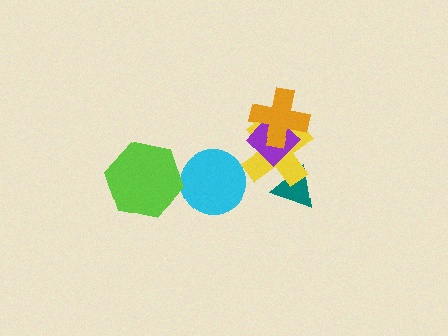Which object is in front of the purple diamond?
The orange cross is in front of the purple diamond.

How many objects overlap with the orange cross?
2 objects overlap with the orange cross.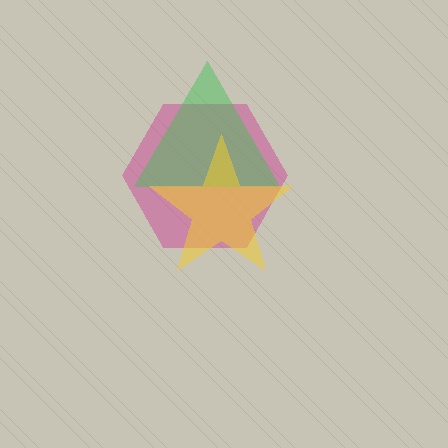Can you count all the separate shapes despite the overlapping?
Yes, there are 3 separate shapes.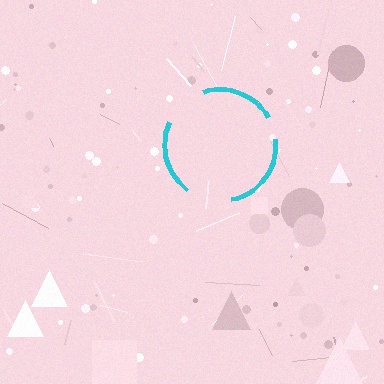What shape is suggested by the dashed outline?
The dashed outline suggests a circle.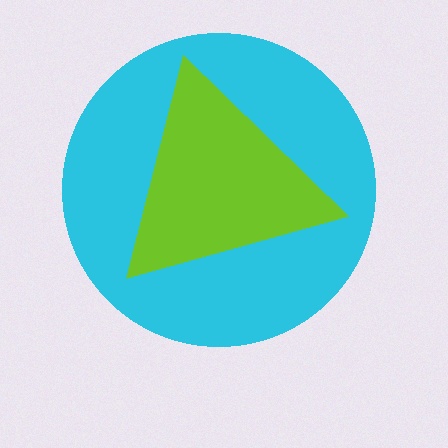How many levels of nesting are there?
2.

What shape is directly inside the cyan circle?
The lime triangle.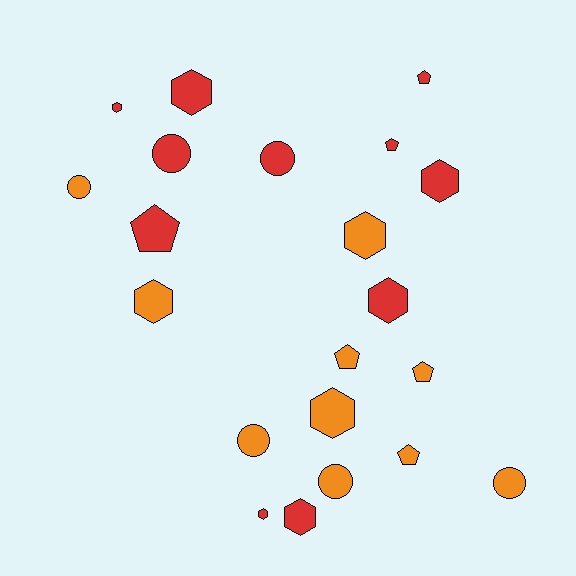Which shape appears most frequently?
Hexagon, with 9 objects.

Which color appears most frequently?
Red, with 11 objects.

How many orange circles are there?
There are 4 orange circles.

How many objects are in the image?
There are 21 objects.